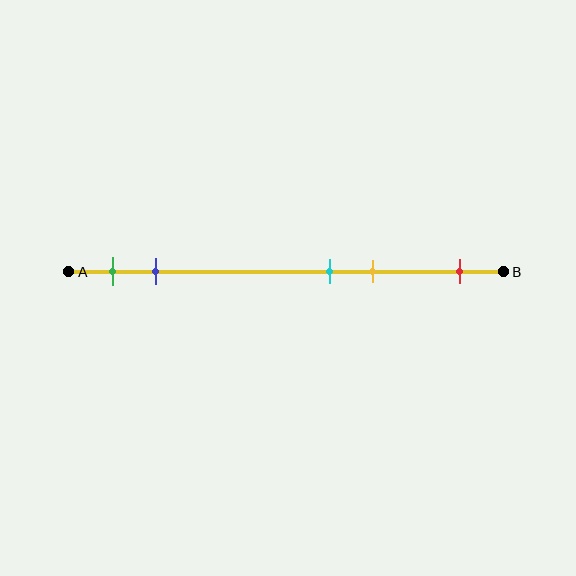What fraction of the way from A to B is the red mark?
The red mark is approximately 90% (0.9) of the way from A to B.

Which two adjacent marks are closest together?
The cyan and yellow marks are the closest adjacent pair.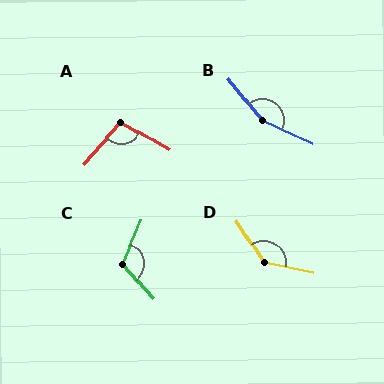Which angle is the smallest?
A, at approximately 101 degrees.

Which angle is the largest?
B, at approximately 154 degrees.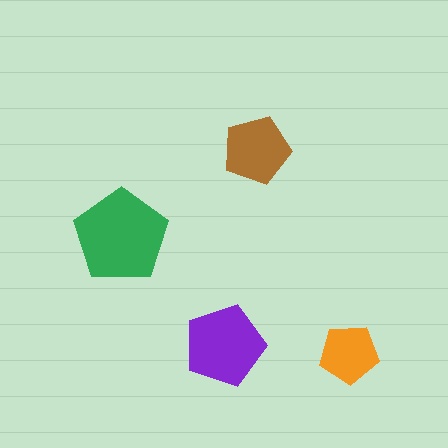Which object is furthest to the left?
The green pentagon is leftmost.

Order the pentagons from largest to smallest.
the green one, the purple one, the brown one, the orange one.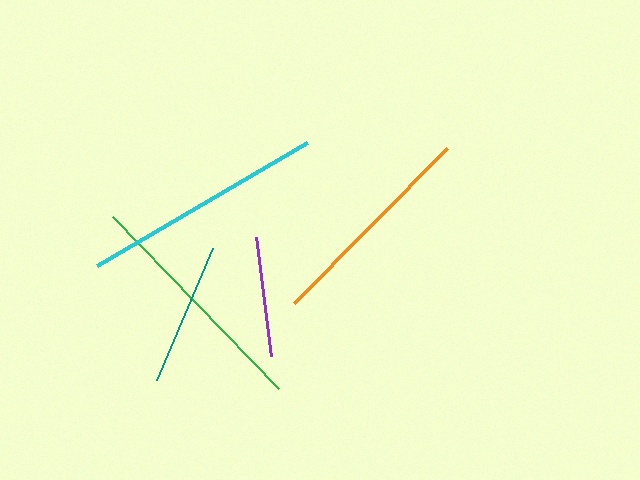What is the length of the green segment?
The green segment is approximately 239 pixels long.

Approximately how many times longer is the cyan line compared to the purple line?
The cyan line is approximately 2.0 times the length of the purple line.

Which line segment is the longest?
The cyan line is the longest at approximately 243 pixels.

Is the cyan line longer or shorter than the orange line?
The cyan line is longer than the orange line.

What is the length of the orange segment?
The orange segment is approximately 218 pixels long.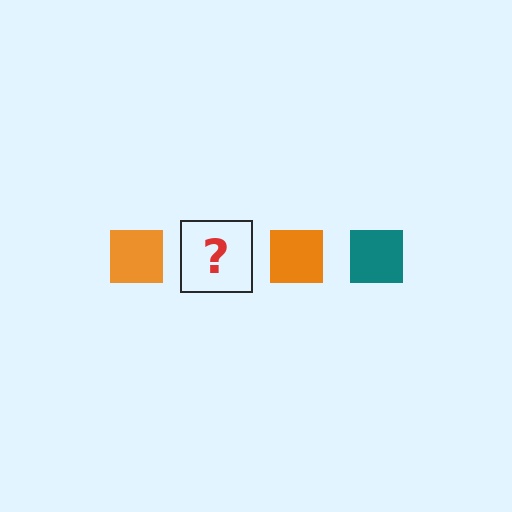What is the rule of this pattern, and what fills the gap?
The rule is that the pattern cycles through orange, teal squares. The gap should be filled with a teal square.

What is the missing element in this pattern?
The missing element is a teal square.